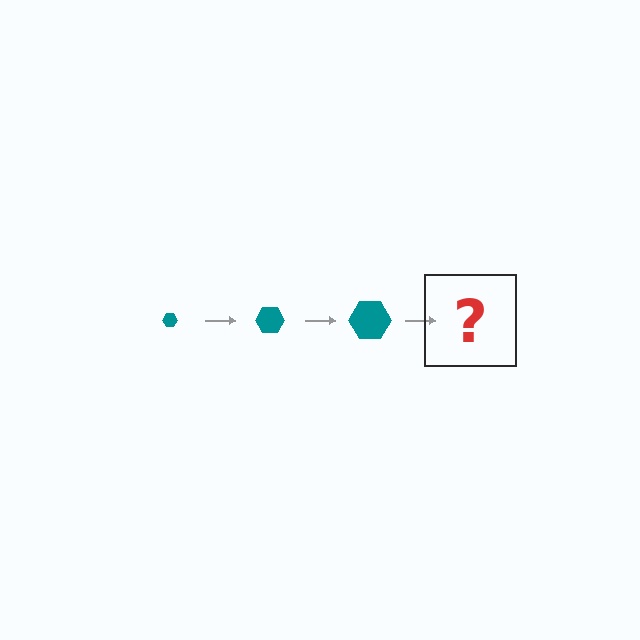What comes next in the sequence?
The next element should be a teal hexagon, larger than the previous one.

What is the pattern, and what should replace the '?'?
The pattern is that the hexagon gets progressively larger each step. The '?' should be a teal hexagon, larger than the previous one.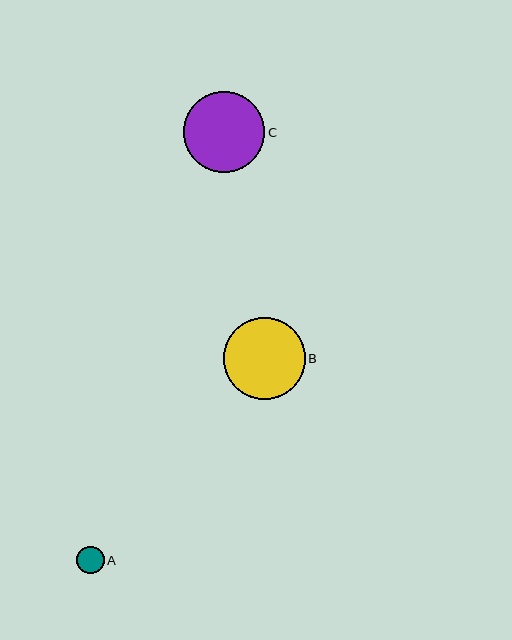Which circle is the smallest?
Circle A is the smallest with a size of approximately 28 pixels.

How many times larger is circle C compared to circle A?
Circle C is approximately 2.9 times the size of circle A.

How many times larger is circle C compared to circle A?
Circle C is approximately 2.9 times the size of circle A.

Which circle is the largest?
Circle B is the largest with a size of approximately 82 pixels.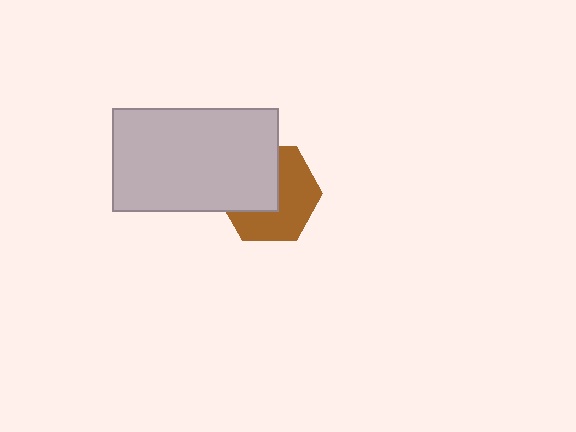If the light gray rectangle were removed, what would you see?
You would see the complete brown hexagon.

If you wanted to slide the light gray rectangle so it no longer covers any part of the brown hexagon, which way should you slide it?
Slide it toward the upper-left — that is the most direct way to separate the two shapes.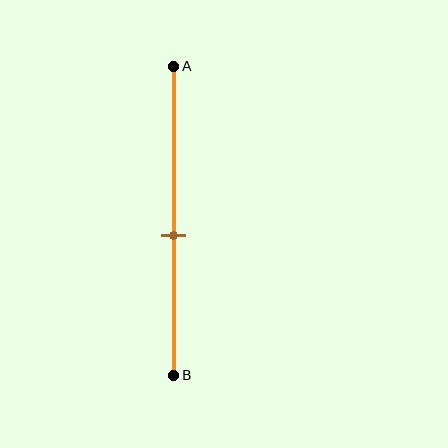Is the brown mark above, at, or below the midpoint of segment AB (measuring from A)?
The brown mark is below the midpoint of segment AB.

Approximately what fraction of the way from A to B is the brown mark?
The brown mark is approximately 55% of the way from A to B.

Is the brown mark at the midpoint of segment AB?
No, the mark is at about 55% from A, not at the 50% midpoint.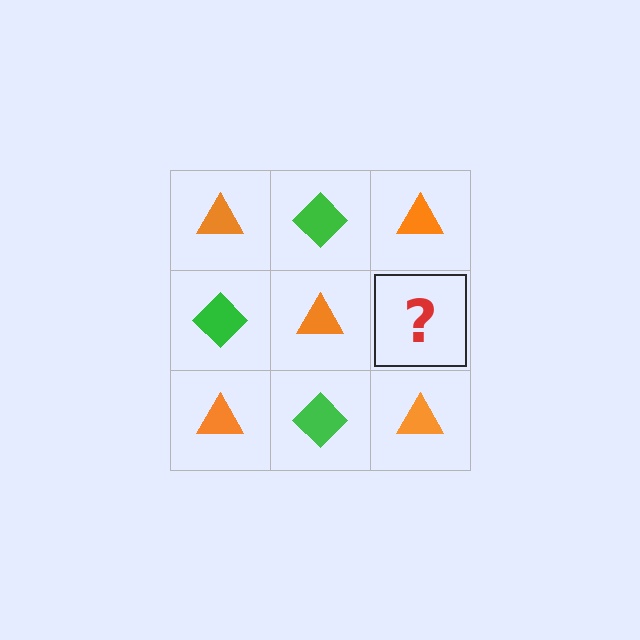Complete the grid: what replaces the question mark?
The question mark should be replaced with a green diamond.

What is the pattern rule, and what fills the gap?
The rule is that it alternates orange triangle and green diamond in a checkerboard pattern. The gap should be filled with a green diamond.